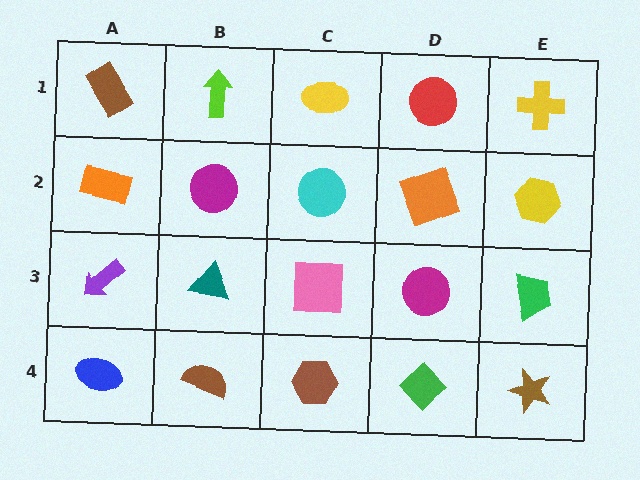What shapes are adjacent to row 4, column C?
A pink square (row 3, column C), a brown semicircle (row 4, column B), a green diamond (row 4, column D).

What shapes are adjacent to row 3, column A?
An orange rectangle (row 2, column A), a blue ellipse (row 4, column A), a teal triangle (row 3, column B).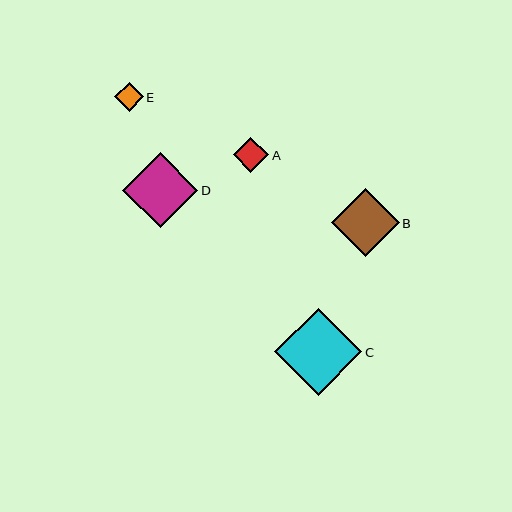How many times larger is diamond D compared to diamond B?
Diamond D is approximately 1.1 times the size of diamond B.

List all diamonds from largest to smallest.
From largest to smallest: C, D, B, A, E.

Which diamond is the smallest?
Diamond E is the smallest with a size of approximately 28 pixels.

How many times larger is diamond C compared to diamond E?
Diamond C is approximately 3.1 times the size of diamond E.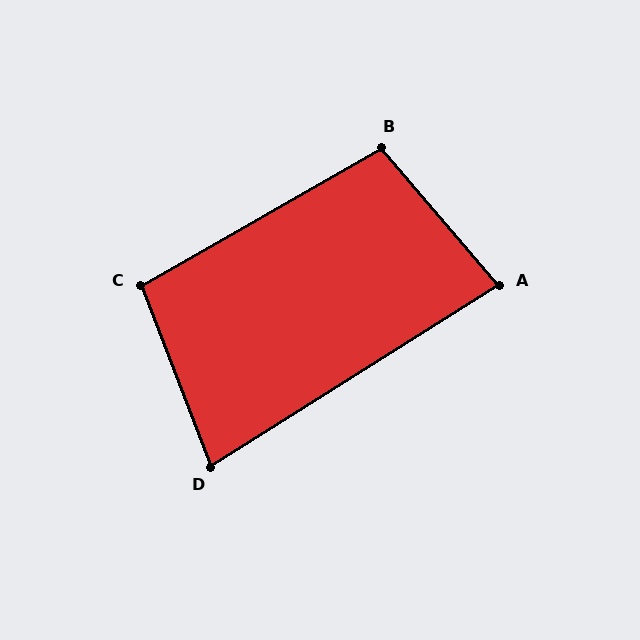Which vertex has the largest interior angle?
B, at approximately 101 degrees.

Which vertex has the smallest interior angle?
D, at approximately 79 degrees.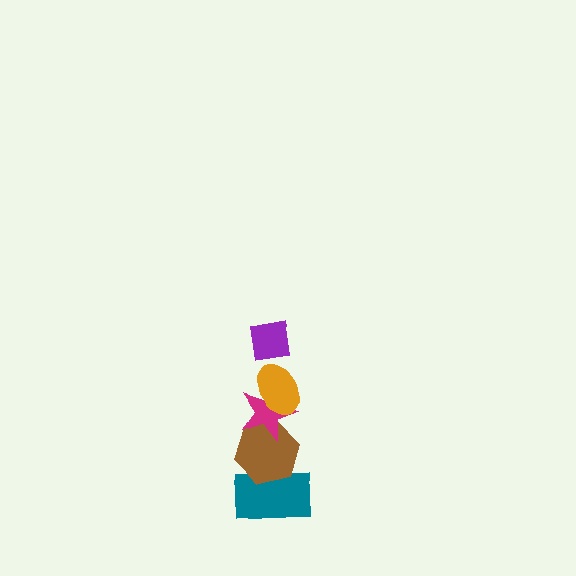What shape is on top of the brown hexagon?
The magenta star is on top of the brown hexagon.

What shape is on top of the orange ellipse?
The purple square is on top of the orange ellipse.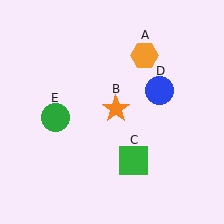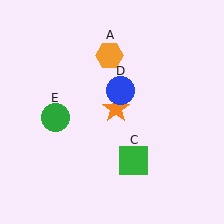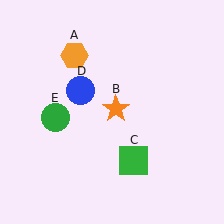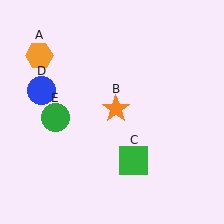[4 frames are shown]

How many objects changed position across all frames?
2 objects changed position: orange hexagon (object A), blue circle (object D).